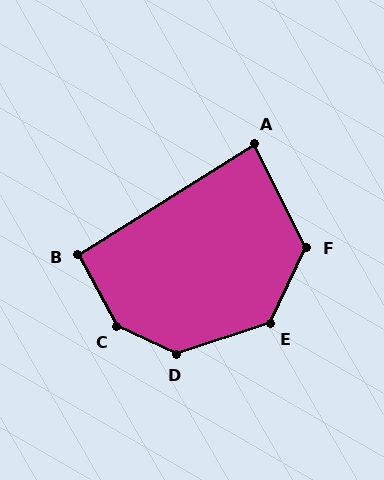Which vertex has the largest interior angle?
C, at approximately 143 degrees.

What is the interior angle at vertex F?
Approximately 128 degrees (obtuse).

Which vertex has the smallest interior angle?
A, at approximately 84 degrees.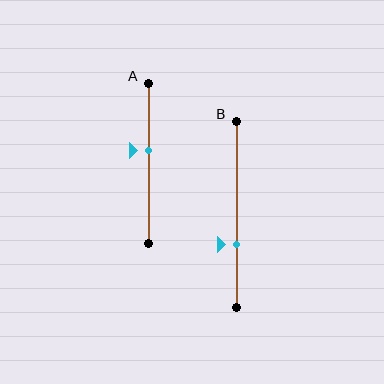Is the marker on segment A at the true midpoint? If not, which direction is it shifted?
No, the marker on segment A is shifted upward by about 8% of the segment length.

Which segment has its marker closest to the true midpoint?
Segment A has its marker closest to the true midpoint.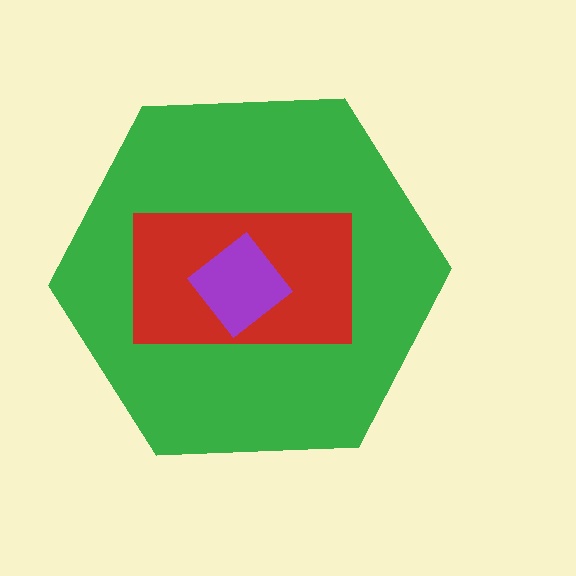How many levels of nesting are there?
3.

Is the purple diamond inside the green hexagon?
Yes.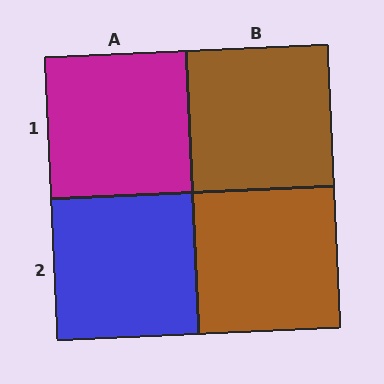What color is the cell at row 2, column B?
Brown.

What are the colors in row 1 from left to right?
Magenta, brown.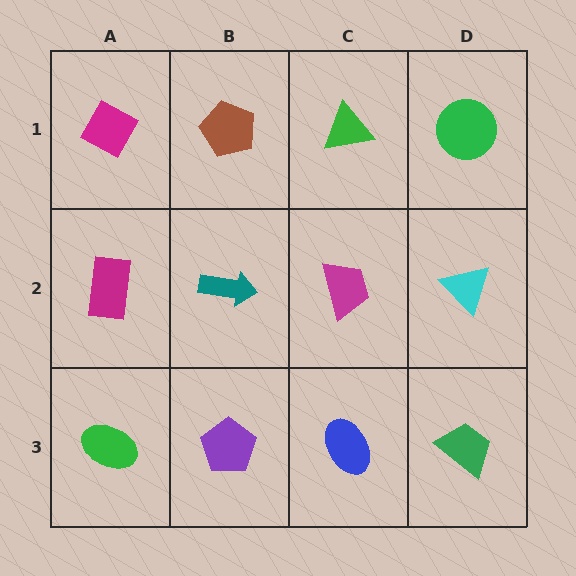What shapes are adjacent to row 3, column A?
A magenta rectangle (row 2, column A), a purple pentagon (row 3, column B).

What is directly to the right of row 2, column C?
A cyan triangle.